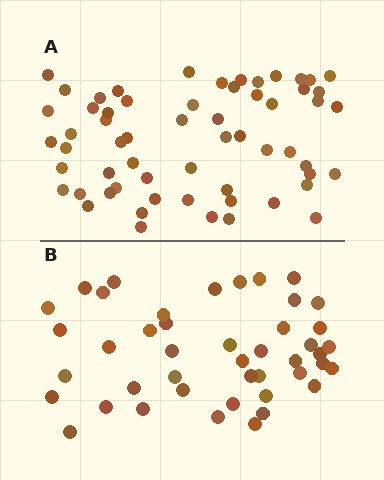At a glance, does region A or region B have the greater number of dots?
Region A (the top region) has more dots.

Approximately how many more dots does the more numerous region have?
Region A has approximately 15 more dots than region B.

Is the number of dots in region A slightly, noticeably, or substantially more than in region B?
Region A has noticeably more, but not dramatically so. The ratio is roughly 1.4 to 1.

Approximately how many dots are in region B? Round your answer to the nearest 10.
About 40 dots. (The exact count is 44, which rounds to 40.)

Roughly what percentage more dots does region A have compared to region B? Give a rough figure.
About 35% more.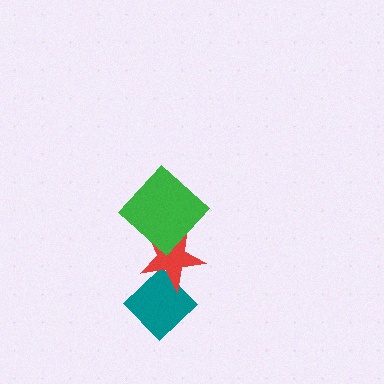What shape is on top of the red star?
The green diamond is on top of the red star.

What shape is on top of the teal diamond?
The red star is on top of the teal diamond.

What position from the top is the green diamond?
The green diamond is 1st from the top.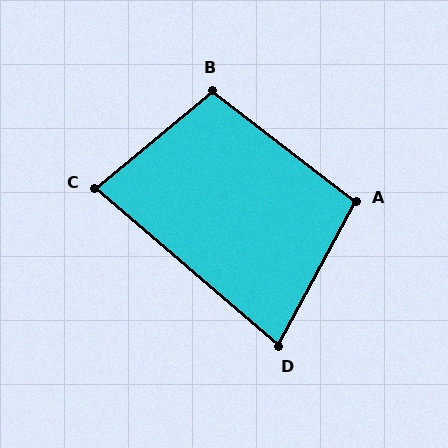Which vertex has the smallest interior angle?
D, at approximately 78 degrees.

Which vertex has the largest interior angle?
B, at approximately 102 degrees.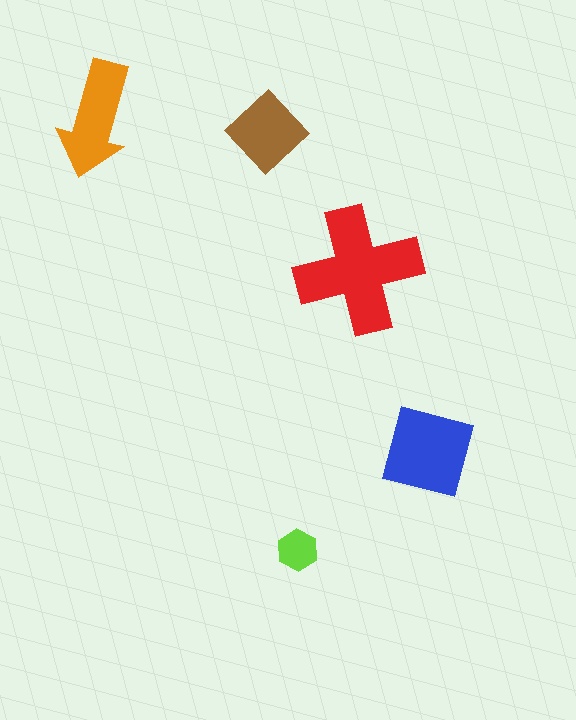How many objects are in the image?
There are 5 objects in the image.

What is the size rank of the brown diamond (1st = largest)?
4th.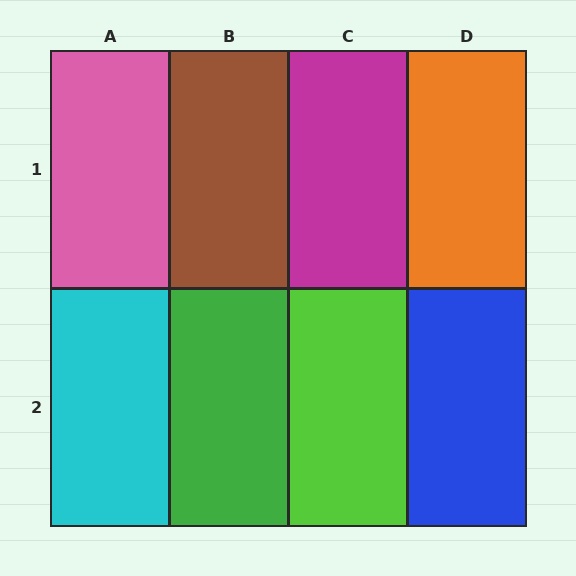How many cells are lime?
1 cell is lime.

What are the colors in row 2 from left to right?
Cyan, green, lime, blue.